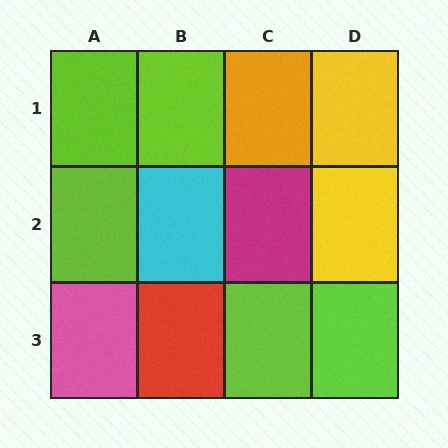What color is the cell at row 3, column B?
Red.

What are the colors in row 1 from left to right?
Lime, lime, orange, yellow.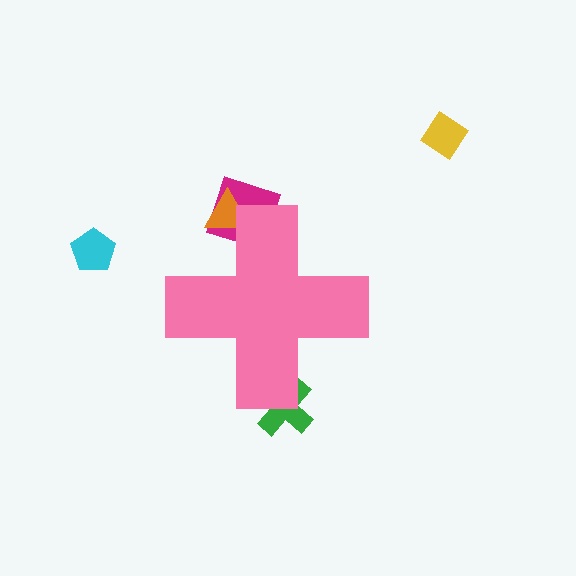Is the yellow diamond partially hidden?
No, the yellow diamond is fully visible.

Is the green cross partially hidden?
Yes, the green cross is partially hidden behind the pink cross.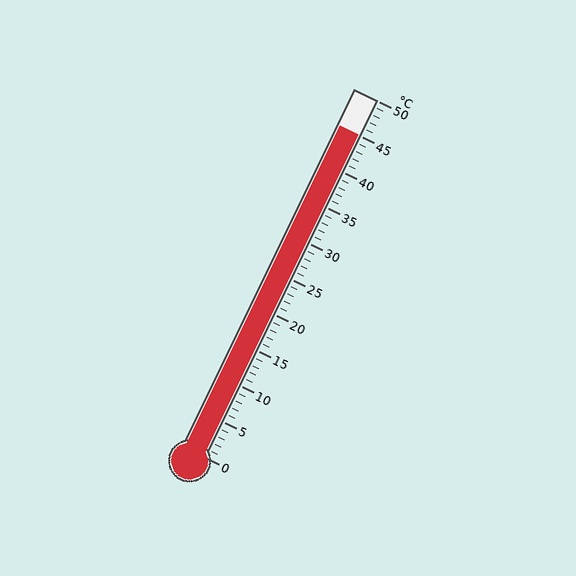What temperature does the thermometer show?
The thermometer shows approximately 45°C.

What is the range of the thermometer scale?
The thermometer scale ranges from 0°C to 50°C.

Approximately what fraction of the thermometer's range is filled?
The thermometer is filled to approximately 90% of its range.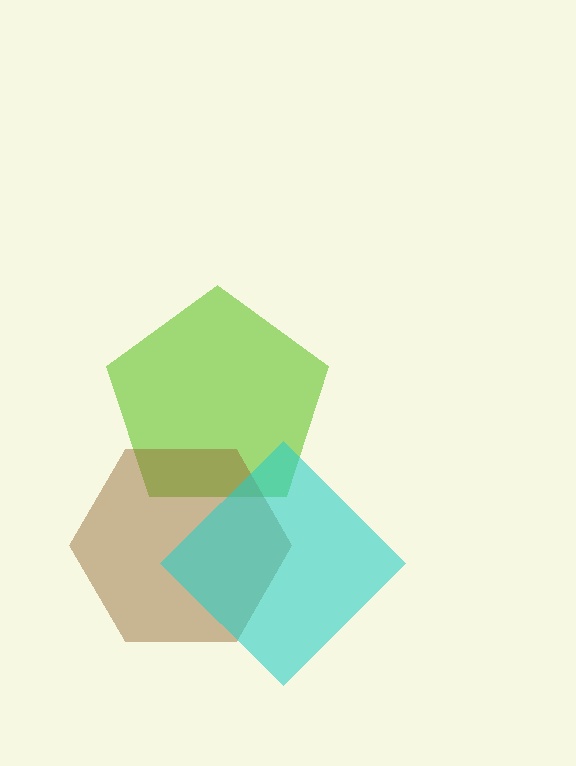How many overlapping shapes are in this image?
There are 3 overlapping shapes in the image.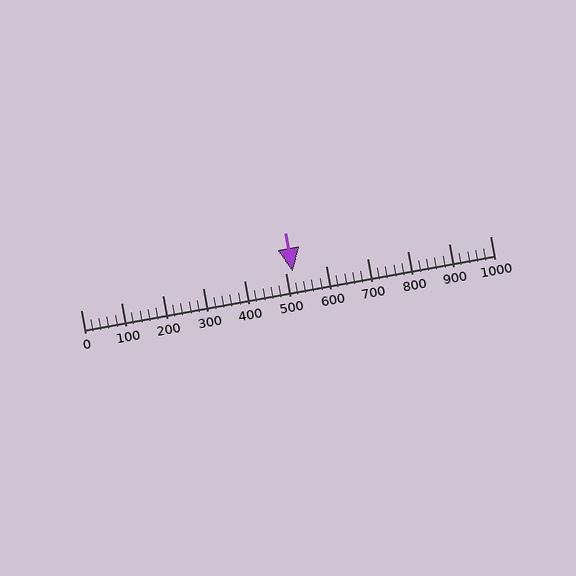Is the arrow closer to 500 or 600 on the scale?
The arrow is closer to 500.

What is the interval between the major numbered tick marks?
The major tick marks are spaced 100 units apart.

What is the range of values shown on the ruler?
The ruler shows values from 0 to 1000.